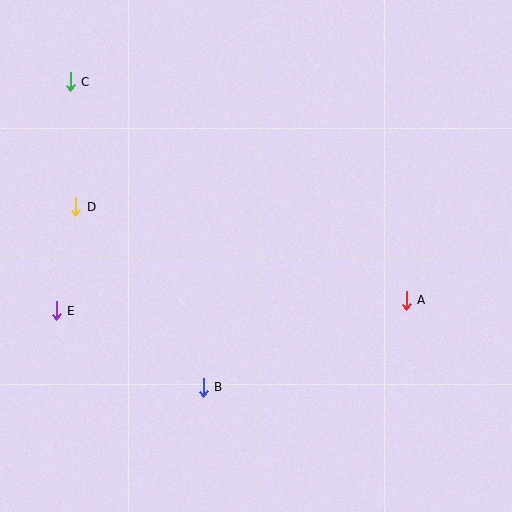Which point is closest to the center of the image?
Point B at (203, 387) is closest to the center.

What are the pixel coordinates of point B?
Point B is at (203, 387).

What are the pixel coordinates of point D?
Point D is at (76, 207).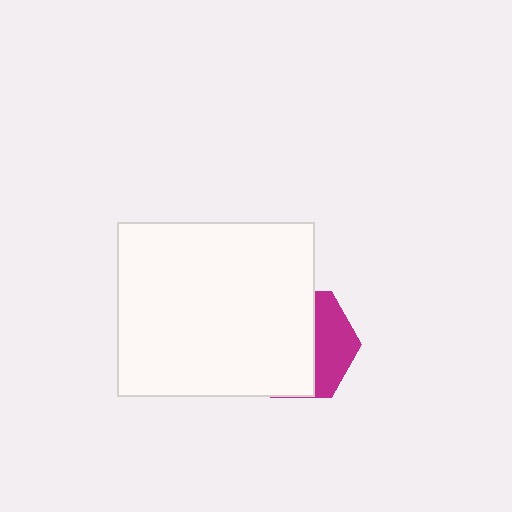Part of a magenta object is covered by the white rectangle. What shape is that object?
It is a hexagon.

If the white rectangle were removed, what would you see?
You would see the complete magenta hexagon.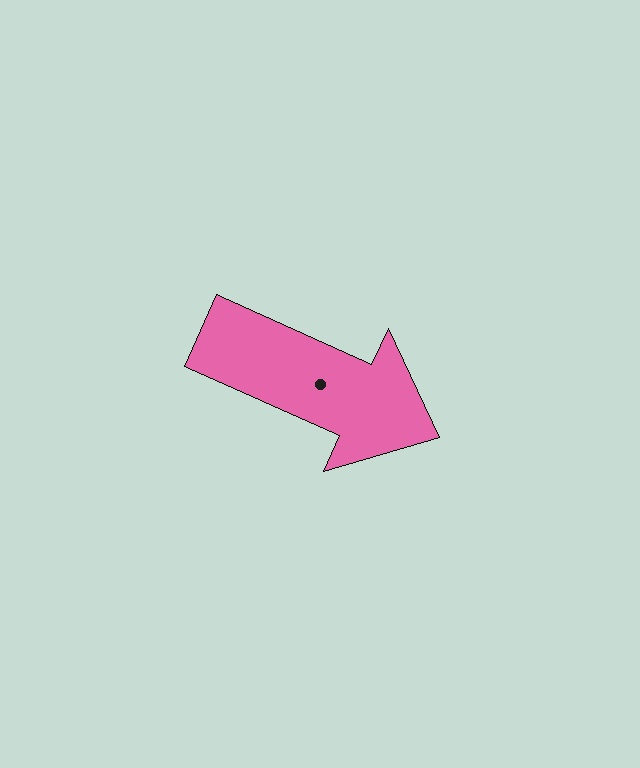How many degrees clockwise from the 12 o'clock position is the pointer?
Approximately 114 degrees.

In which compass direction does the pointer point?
Southeast.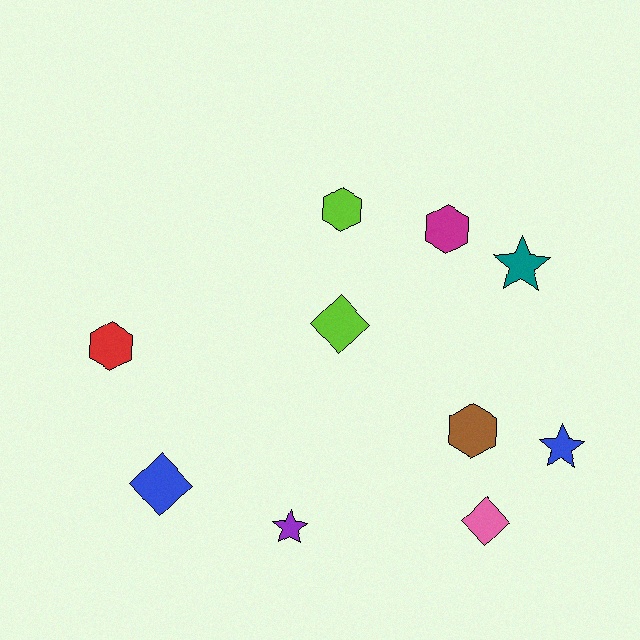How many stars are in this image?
There are 3 stars.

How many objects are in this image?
There are 10 objects.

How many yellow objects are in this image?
There are no yellow objects.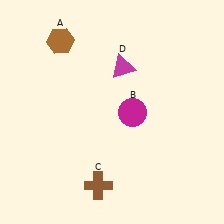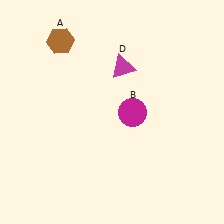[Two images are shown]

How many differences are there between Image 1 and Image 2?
There is 1 difference between the two images.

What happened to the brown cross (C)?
The brown cross (C) was removed in Image 2. It was in the bottom-left area of Image 1.